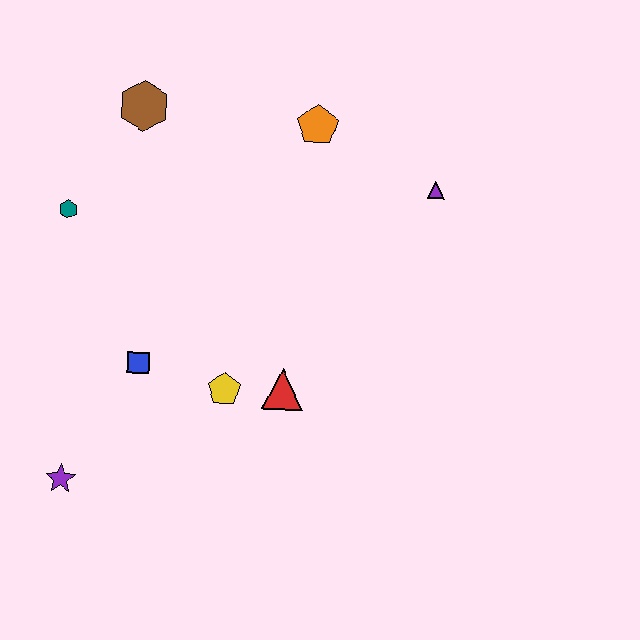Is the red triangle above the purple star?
Yes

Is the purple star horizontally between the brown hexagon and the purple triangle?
No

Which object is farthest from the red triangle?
The brown hexagon is farthest from the red triangle.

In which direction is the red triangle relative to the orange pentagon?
The red triangle is below the orange pentagon.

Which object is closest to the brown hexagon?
The teal hexagon is closest to the brown hexagon.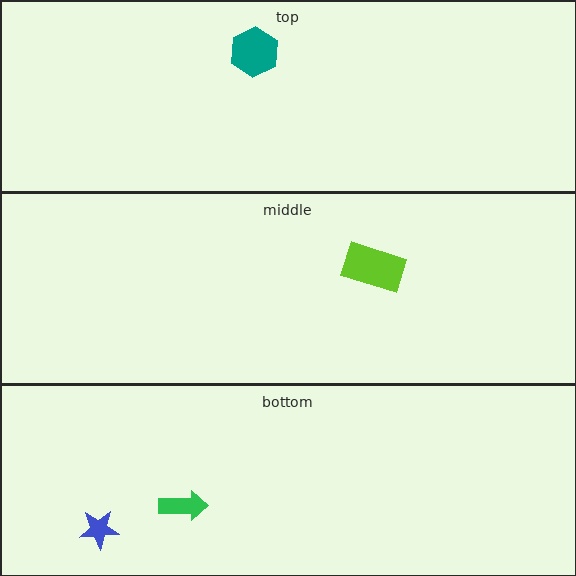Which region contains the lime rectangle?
The middle region.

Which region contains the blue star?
The bottom region.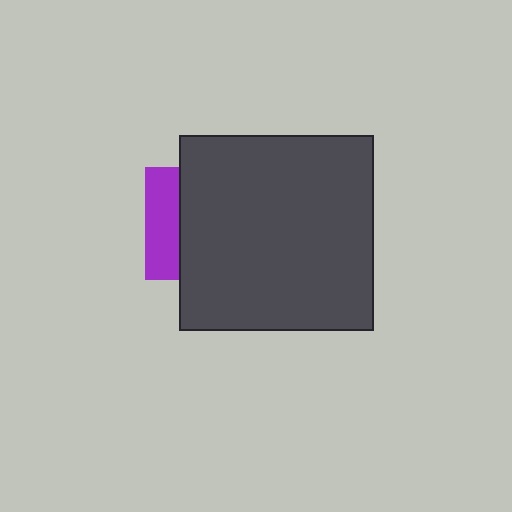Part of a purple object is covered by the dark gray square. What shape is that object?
It is a square.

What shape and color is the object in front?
The object in front is a dark gray square.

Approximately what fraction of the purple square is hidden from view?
Roughly 70% of the purple square is hidden behind the dark gray square.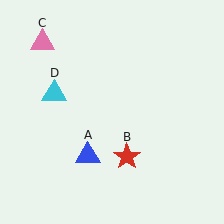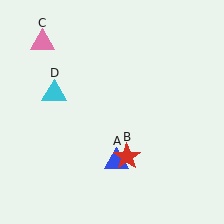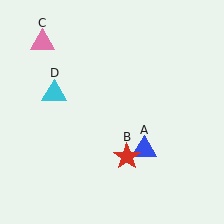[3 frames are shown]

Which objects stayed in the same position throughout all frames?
Red star (object B) and pink triangle (object C) and cyan triangle (object D) remained stationary.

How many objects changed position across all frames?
1 object changed position: blue triangle (object A).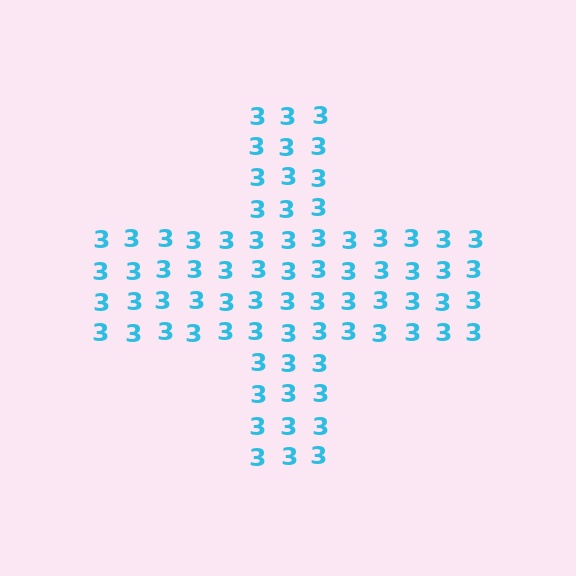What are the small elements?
The small elements are digit 3's.